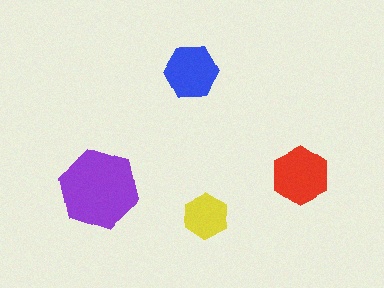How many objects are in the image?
There are 4 objects in the image.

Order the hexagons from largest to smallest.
the purple one, the red one, the blue one, the yellow one.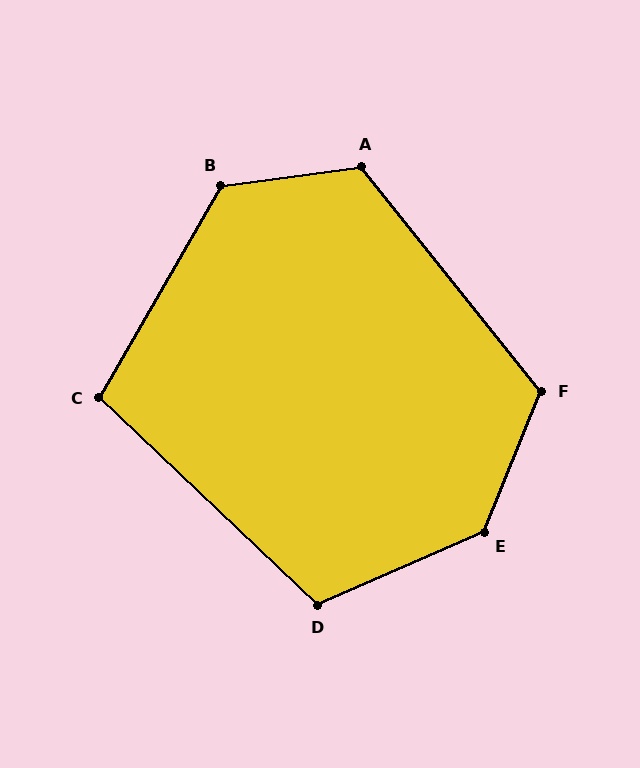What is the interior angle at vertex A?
Approximately 121 degrees (obtuse).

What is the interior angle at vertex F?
Approximately 119 degrees (obtuse).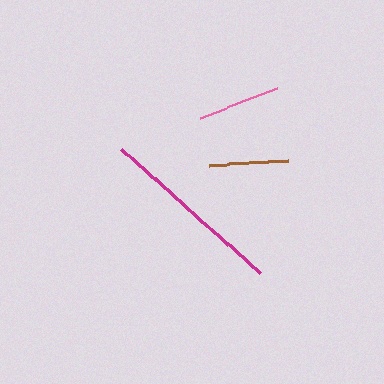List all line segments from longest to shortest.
From longest to shortest: magenta, pink, brown.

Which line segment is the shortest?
The brown line is the shortest at approximately 80 pixels.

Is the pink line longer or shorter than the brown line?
The pink line is longer than the brown line.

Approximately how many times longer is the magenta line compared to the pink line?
The magenta line is approximately 2.3 times the length of the pink line.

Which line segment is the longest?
The magenta line is the longest at approximately 186 pixels.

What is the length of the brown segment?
The brown segment is approximately 80 pixels long.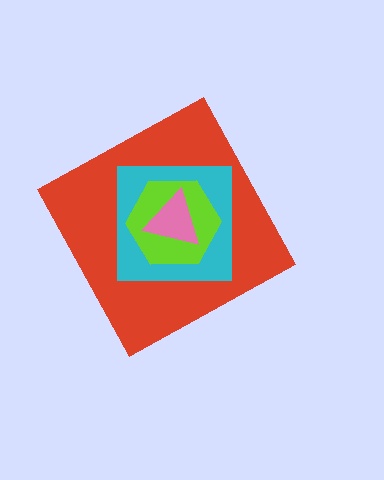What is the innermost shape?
The pink triangle.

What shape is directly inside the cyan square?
The lime hexagon.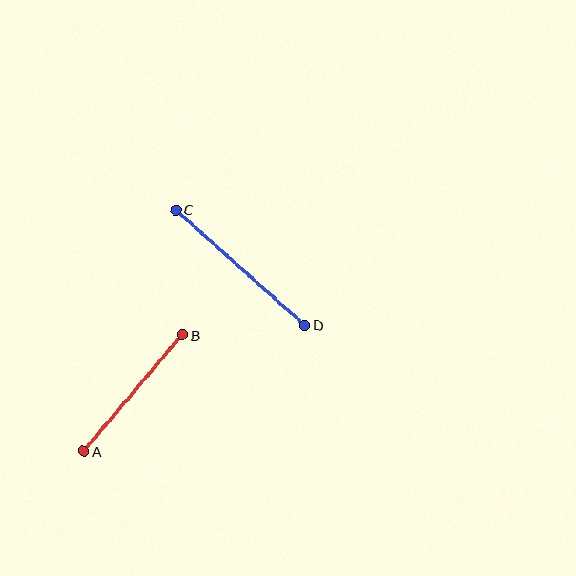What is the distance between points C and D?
The distance is approximately 173 pixels.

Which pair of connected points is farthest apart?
Points C and D are farthest apart.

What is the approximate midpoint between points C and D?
The midpoint is at approximately (240, 267) pixels.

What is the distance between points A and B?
The distance is approximately 153 pixels.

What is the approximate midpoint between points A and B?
The midpoint is at approximately (133, 393) pixels.